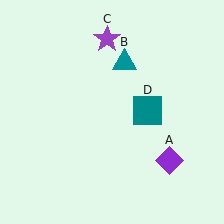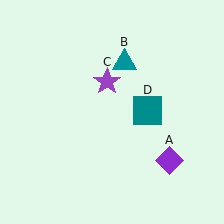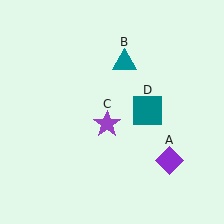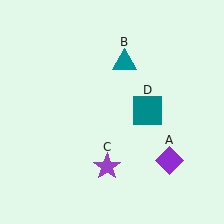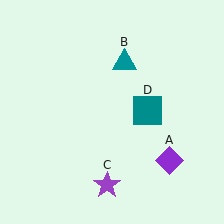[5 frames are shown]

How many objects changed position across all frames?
1 object changed position: purple star (object C).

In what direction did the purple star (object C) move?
The purple star (object C) moved down.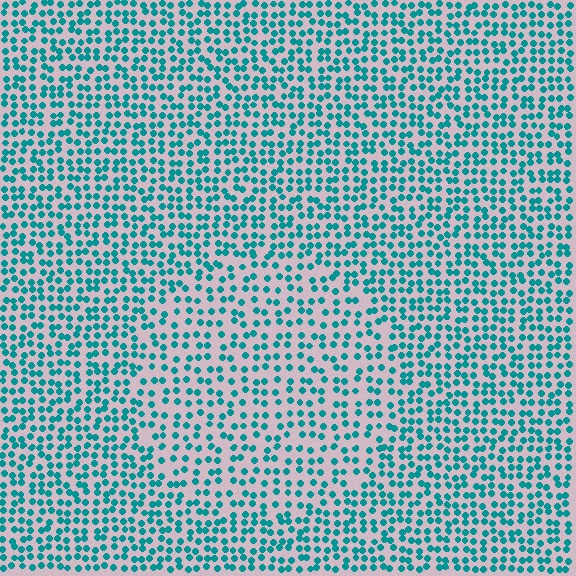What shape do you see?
I see a circle.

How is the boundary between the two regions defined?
The boundary is defined by a change in element density (approximately 1.5x ratio). All elements are the same color, size, and shape.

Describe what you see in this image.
The image contains small teal elements arranged at two different densities. A circle-shaped region is visible where the elements are less densely packed than the surrounding area.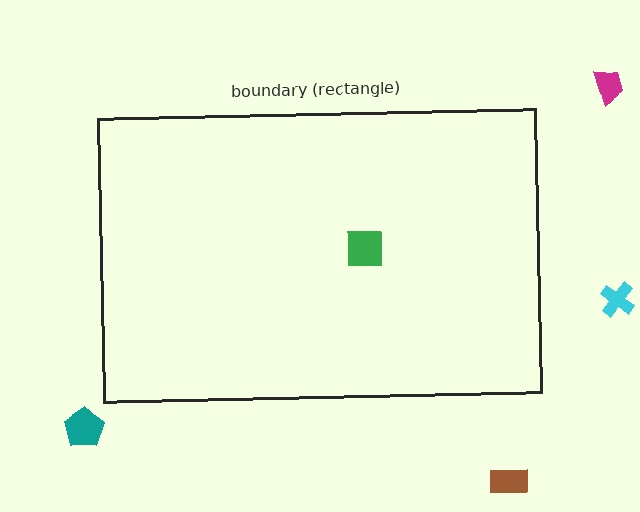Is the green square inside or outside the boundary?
Inside.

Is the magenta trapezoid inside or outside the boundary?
Outside.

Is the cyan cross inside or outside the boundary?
Outside.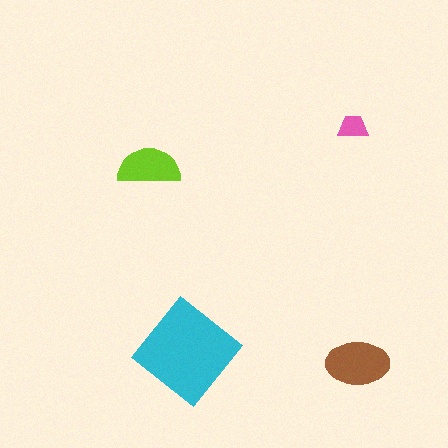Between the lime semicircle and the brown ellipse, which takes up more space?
The brown ellipse.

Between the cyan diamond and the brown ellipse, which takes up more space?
The cyan diamond.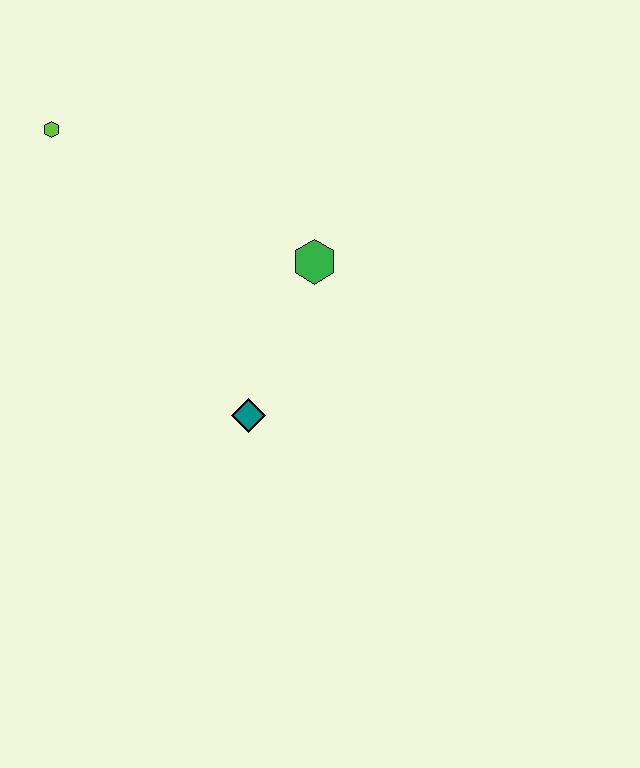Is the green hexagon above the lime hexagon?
No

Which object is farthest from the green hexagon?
The lime hexagon is farthest from the green hexagon.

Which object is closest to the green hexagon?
The teal diamond is closest to the green hexagon.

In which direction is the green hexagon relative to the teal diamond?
The green hexagon is above the teal diamond.